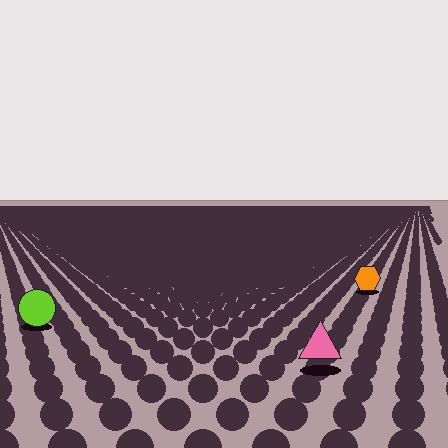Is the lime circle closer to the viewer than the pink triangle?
No. The pink triangle is closer — you can tell from the texture gradient: the ground texture is coarser near it.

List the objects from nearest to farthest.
From nearest to farthest: the pink triangle, the lime circle, the orange hexagon.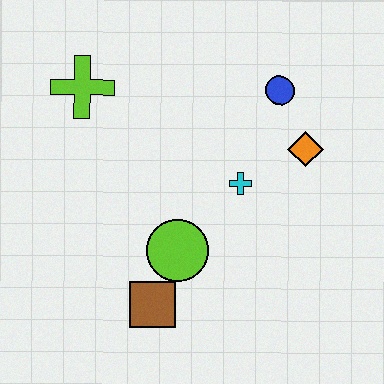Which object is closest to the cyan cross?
The orange diamond is closest to the cyan cross.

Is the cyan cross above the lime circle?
Yes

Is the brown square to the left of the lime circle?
Yes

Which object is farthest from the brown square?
The blue circle is farthest from the brown square.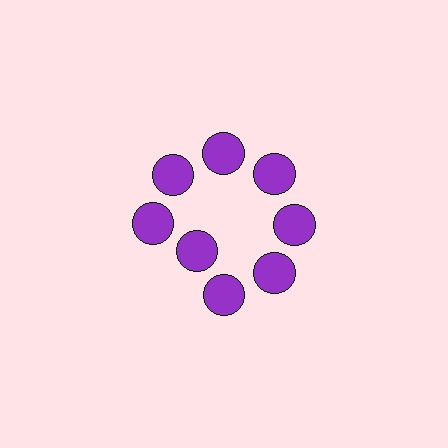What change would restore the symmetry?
The symmetry would be restored by moving it outward, back onto the ring so that all 8 circles sit at equal angles and equal distance from the center.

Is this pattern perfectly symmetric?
No. The 8 purple circles are arranged in a ring, but one element near the 8 o'clock position is pulled inward toward the center, breaking the 8-fold rotational symmetry.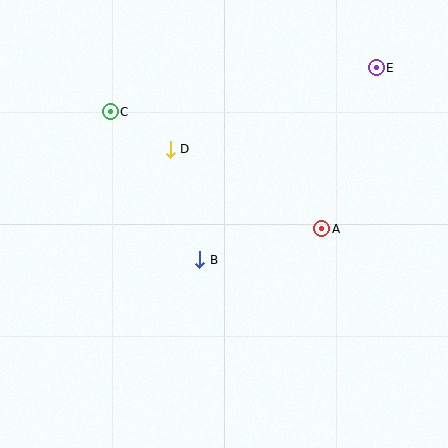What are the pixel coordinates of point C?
Point C is at (110, 112).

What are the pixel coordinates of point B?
Point B is at (200, 260).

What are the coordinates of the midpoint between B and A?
The midpoint between B and A is at (261, 244).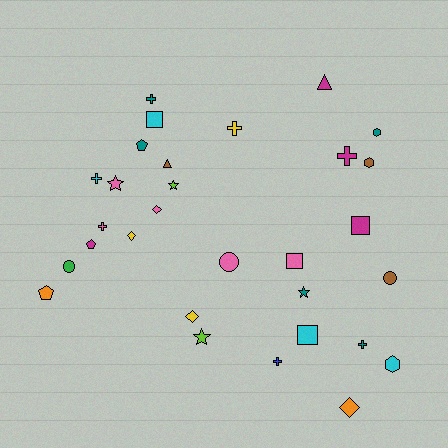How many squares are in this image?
There are 4 squares.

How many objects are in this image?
There are 30 objects.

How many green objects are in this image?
There is 1 green object.